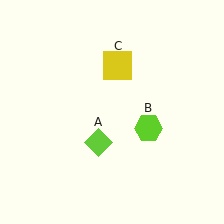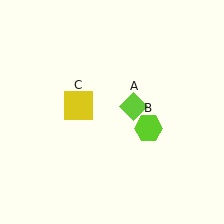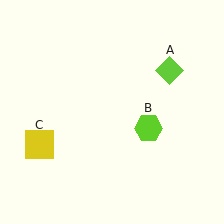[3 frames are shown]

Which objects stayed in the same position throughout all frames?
Lime hexagon (object B) remained stationary.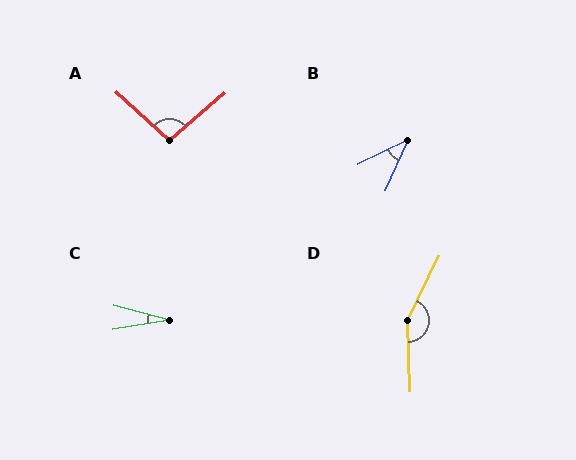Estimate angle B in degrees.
Approximately 40 degrees.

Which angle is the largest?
D, at approximately 152 degrees.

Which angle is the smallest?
C, at approximately 25 degrees.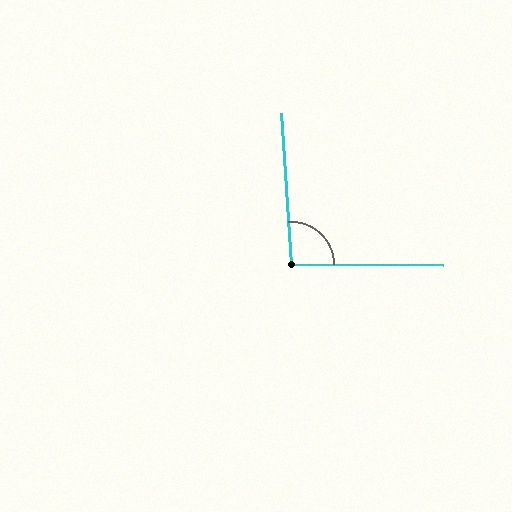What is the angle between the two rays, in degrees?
Approximately 94 degrees.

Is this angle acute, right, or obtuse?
It is approximately a right angle.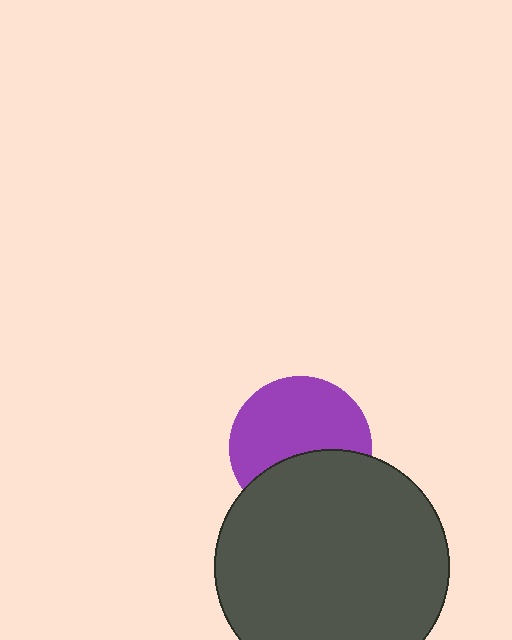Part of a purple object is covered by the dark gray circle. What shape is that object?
It is a circle.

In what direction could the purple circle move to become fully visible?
The purple circle could move up. That would shift it out from behind the dark gray circle entirely.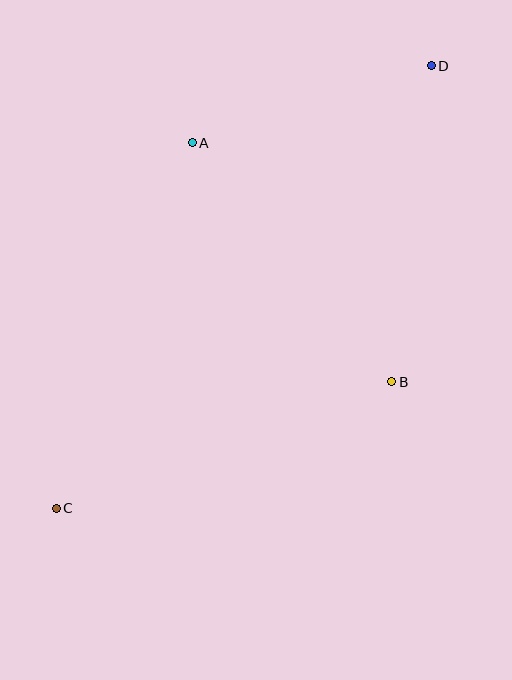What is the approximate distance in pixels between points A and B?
The distance between A and B is approximately 311 pixels.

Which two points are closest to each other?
Points A and D are closest to each other.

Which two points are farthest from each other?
Points C and D are farthest from each other.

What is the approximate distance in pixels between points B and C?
The distance between B and C is approximately 359 pixels.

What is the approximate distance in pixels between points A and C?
The distance between A and C is approximately 390 pixels.